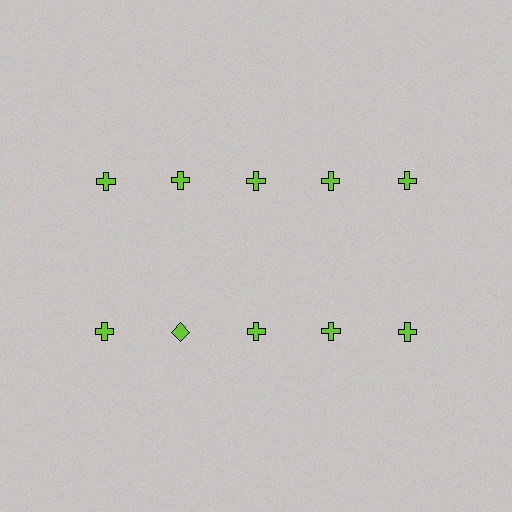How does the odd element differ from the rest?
It has a different shape: diamond instead of cross.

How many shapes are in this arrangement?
There are 10 shapes arranged in a grid pattern.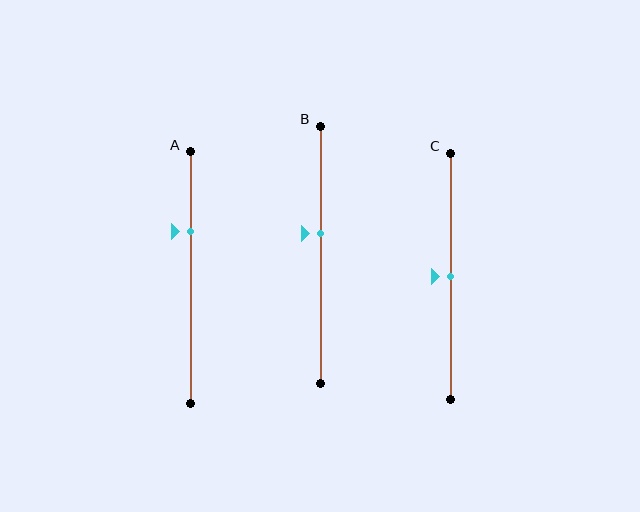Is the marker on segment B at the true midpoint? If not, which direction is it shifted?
No, the marker on segment B is shifted upward by about 8% of the segment length.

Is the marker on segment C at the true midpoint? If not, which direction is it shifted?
Yes, the marker on segment C is at the true midpoint.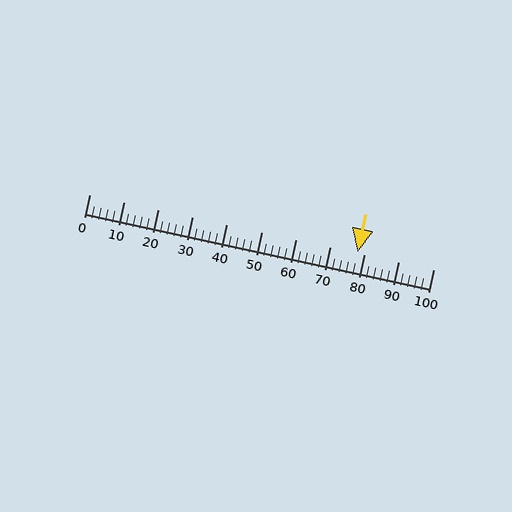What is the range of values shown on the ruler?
The ruler shows values from 0 to 100.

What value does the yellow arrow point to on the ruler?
The yellow arrow points to approximately 78.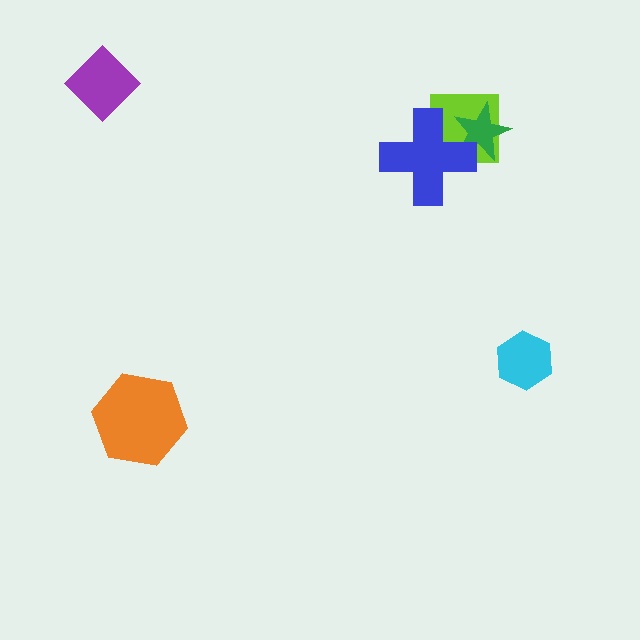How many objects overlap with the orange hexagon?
0 objects overlap with the orange hexagon.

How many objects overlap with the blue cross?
2 objects overlap with the blue cross.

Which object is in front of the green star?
The blue cross is in front of the green star.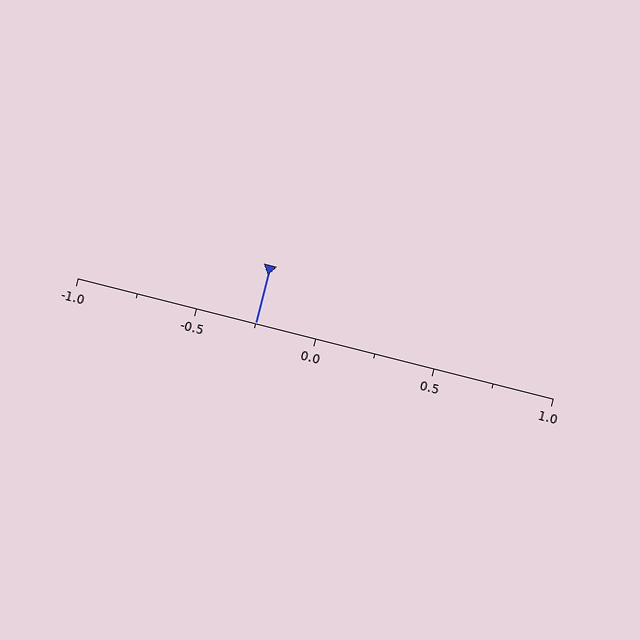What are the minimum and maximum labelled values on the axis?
The axis runs from -1.0 to 1.0.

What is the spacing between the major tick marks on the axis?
The major ticks are spaced 0.5 apart.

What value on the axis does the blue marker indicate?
The marker indicates approximately -0.25.